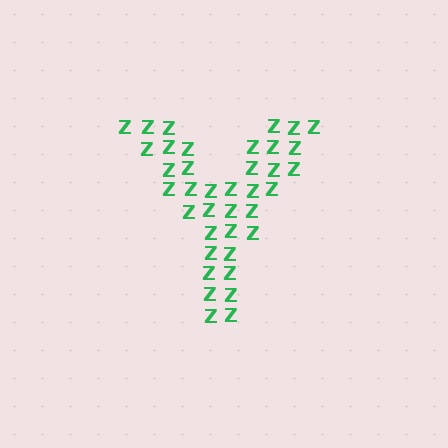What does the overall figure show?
The overall figure shows the letter Y.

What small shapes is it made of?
It is made of small letter Z's.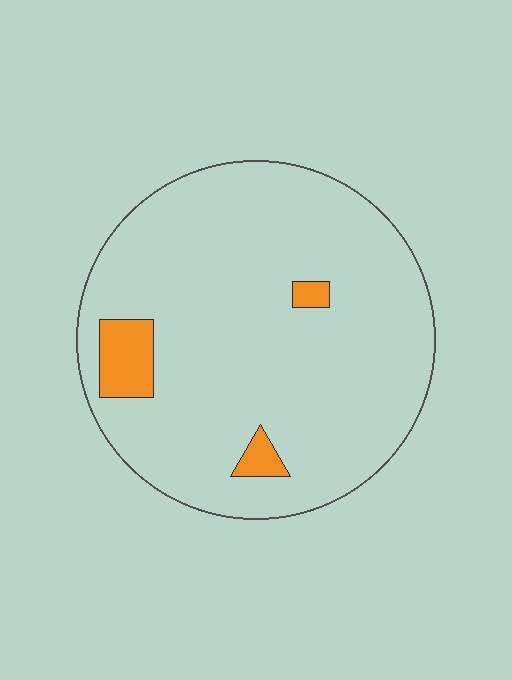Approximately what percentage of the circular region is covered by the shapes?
Approximately 5%.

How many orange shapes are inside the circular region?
3.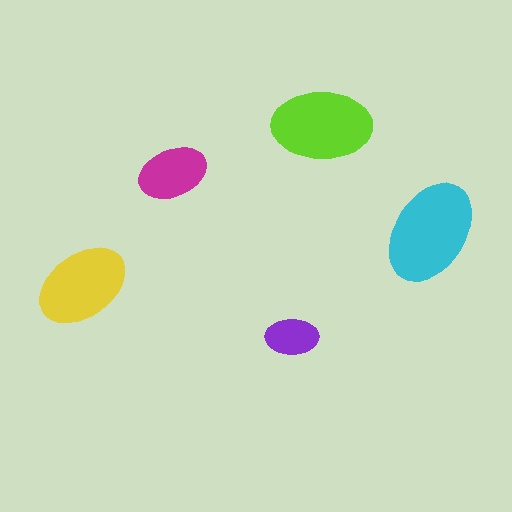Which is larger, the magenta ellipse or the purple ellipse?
The magenta one.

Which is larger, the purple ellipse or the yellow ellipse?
The yellow one.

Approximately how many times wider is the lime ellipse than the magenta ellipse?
About 1.5 times wider.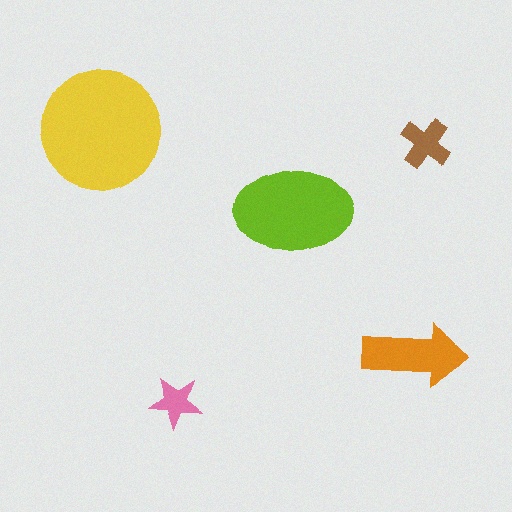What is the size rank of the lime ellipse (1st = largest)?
2nd.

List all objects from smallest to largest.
The pink star, the brown cross, the orange arrow, the lime ellipse, the yellow circle.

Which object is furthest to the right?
The brown cross is rightmost.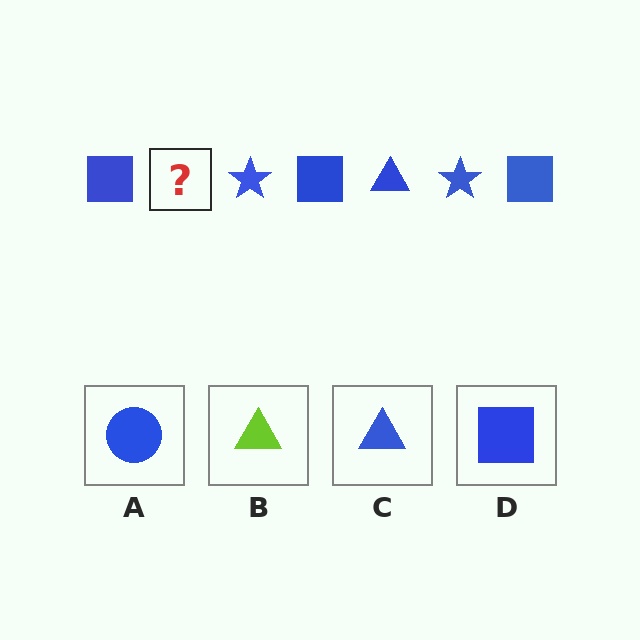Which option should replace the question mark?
Option C.